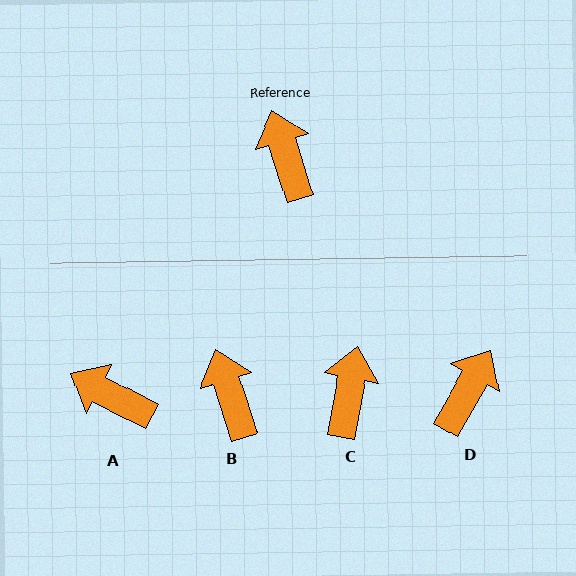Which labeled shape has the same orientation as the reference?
B.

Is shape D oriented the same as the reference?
No, it is off by about 48 degrees.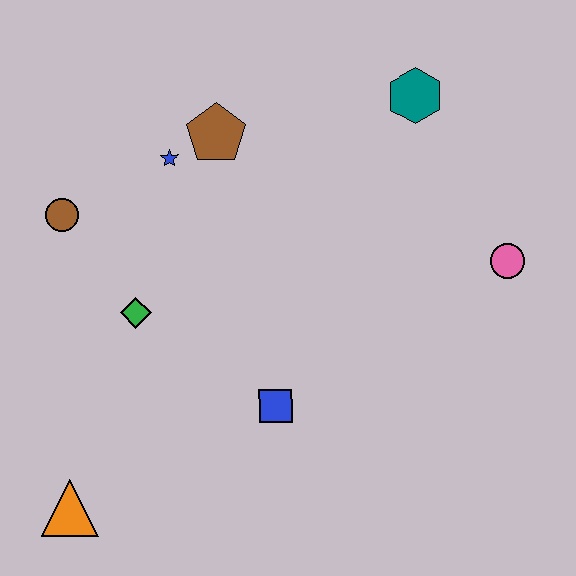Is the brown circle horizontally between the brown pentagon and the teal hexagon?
No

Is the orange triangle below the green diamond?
Yes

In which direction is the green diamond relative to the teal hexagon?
The green diamond is to the left of the teal hexagon.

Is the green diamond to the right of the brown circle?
Yes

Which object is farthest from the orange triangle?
The teal hexagon is farthest from the orange triangle.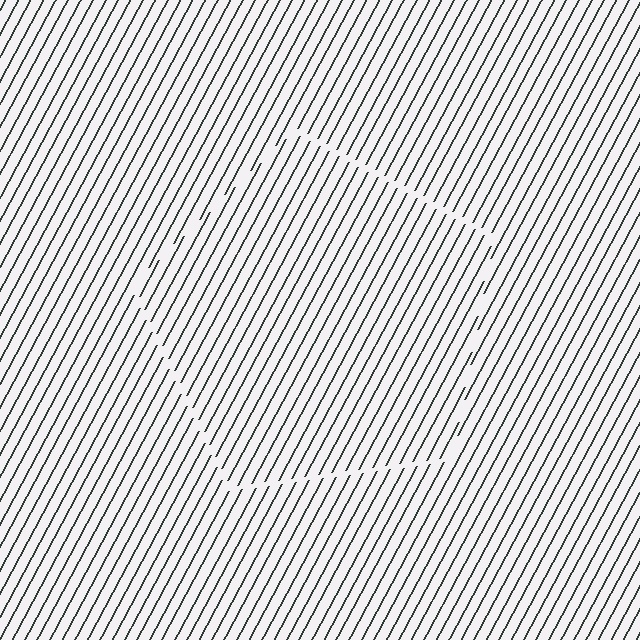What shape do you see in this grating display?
An illusory pentagon. The interior of the shape contains the same grating, shifted by half a period — the contour is defined by the phase discontinuity where line-ends from the inner and outer gratings abut.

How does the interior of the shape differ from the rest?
The interior of the shape contains the same grating, shifted by half a period — the contour is defined by the phase discontinuity where line-ends from the inner and outer gratings abut.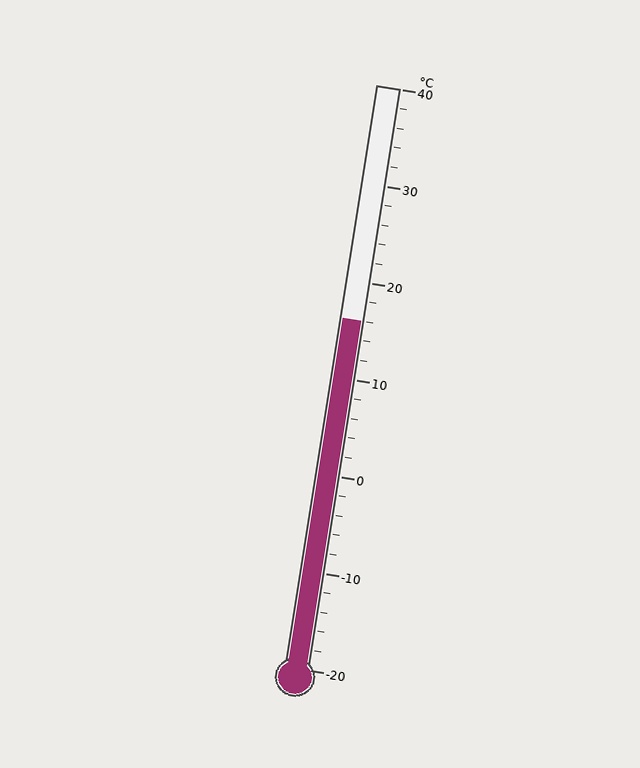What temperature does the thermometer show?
The thermometer shows approximately 16°C.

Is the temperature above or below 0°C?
The temperature is above 0°C.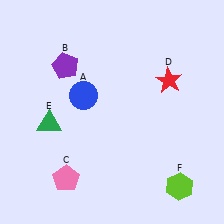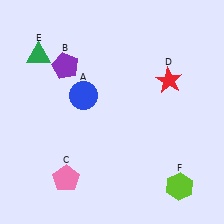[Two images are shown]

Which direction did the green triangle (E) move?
The green triangle (E) moved up.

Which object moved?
The green triangle (E) moved up.